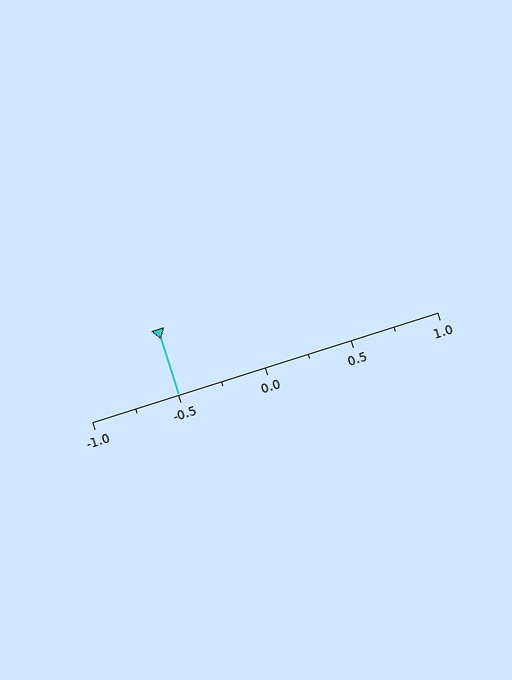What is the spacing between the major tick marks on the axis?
The major ticks are spaced 0.5 apart.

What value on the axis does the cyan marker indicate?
The marker indicates approximately -0.5.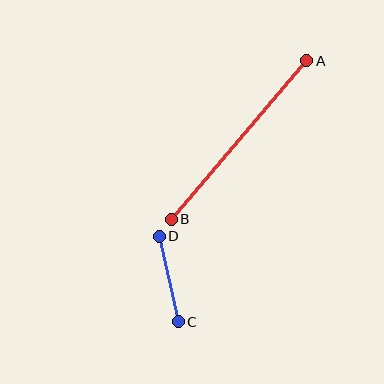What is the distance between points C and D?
The distance is approximately 88 pixels.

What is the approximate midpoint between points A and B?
The midpoint is at approximately (239, 140) pixels.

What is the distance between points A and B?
The distance is approximately 209 pixels.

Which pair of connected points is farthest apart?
Points A and B are farthest apart.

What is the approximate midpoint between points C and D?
The midpoint is at approximately (169, 279) pixels.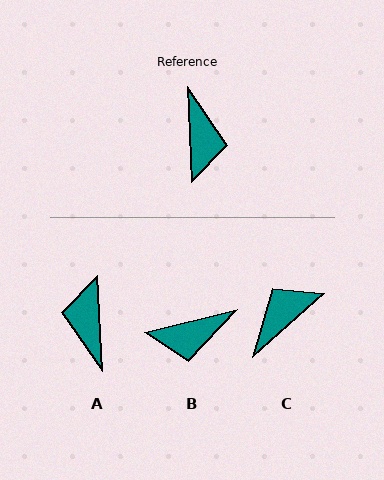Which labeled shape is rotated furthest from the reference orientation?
A, about 179 degrees away.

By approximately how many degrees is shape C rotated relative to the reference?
Approximately 130 degrees counter-clockwise.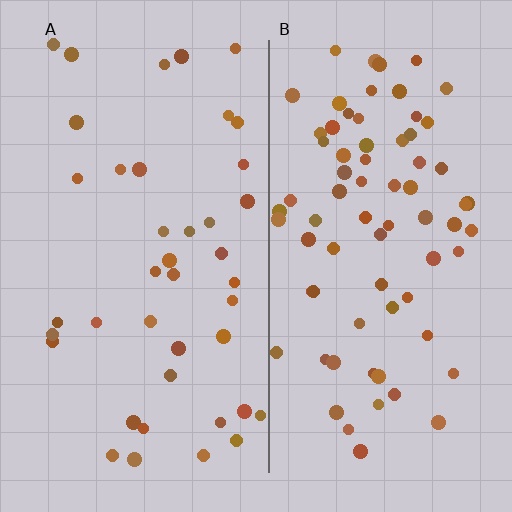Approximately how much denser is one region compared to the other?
Approximately 1.8× — region B over region A.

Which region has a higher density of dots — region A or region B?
B (the right).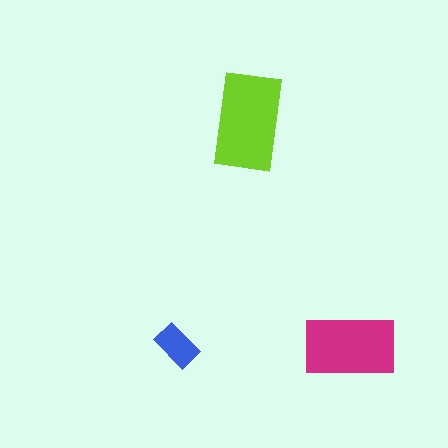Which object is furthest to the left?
The blue rectangle is leftmost.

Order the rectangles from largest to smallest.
the lime one, the magenta one, the blue one.